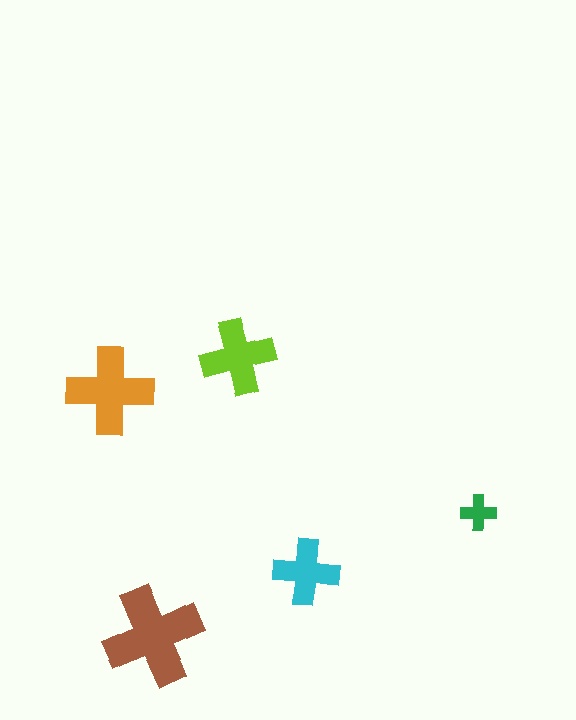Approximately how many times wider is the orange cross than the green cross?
About 2.5 times wider.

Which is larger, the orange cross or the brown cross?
The brown one.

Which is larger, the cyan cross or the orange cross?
The orange one.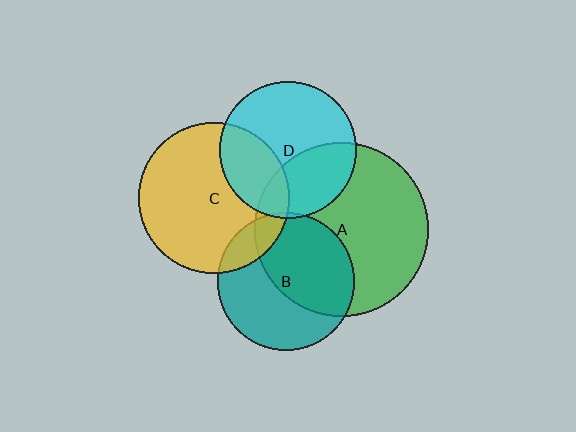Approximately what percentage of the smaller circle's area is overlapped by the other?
Approximately 15%.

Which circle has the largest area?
Circle A (green).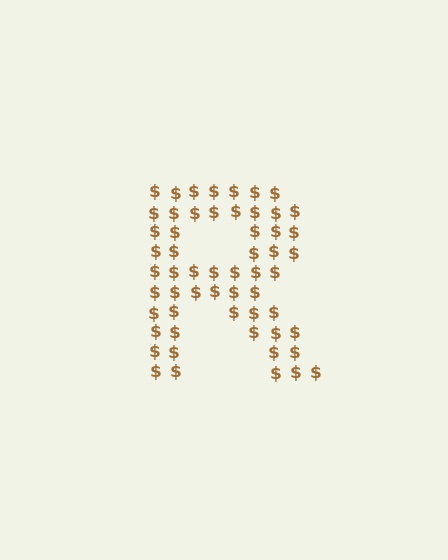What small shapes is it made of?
It is made of small dollar signs.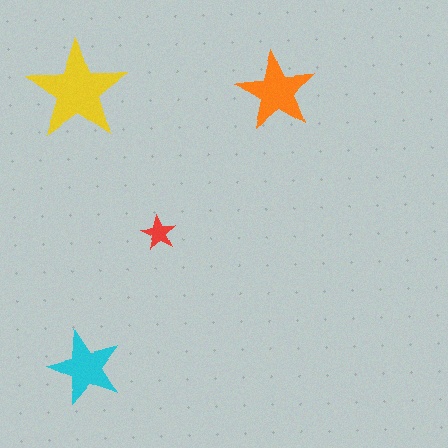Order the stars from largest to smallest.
the yellow one, the orange one, the cyan one, the red one.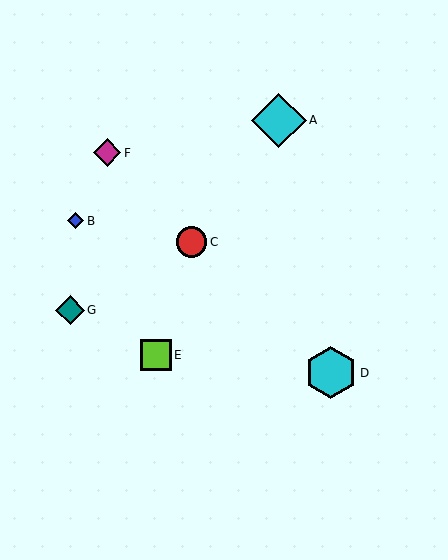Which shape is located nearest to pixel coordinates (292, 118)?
The cyan diamond (labeled A) at (279, 120) is nearest to that location.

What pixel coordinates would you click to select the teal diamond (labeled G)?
Click at (70, 310) to select the teal diamond G.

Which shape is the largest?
The cyan diamond (labeled A) is the largest.